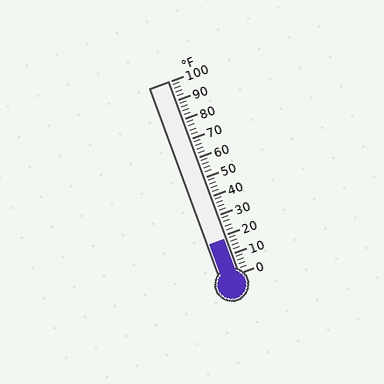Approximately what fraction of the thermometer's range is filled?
The thermometer is filled to approximately 20% of its range.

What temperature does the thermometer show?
The thermometer shows approximately 18°F.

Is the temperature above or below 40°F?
The temperature is below 40°F.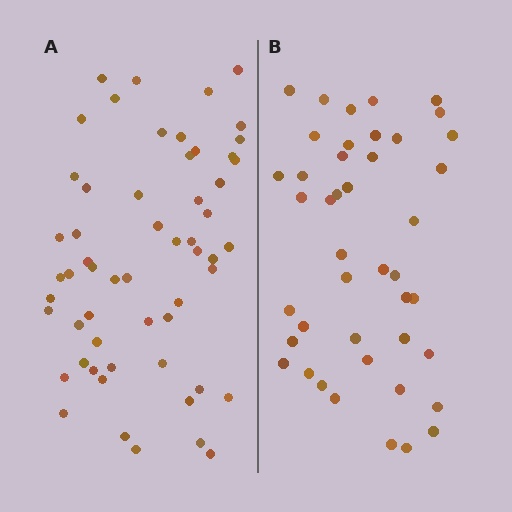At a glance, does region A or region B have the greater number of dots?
Region A (the left region) has more dots.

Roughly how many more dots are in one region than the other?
Region A has approximately 15 more dots than region B.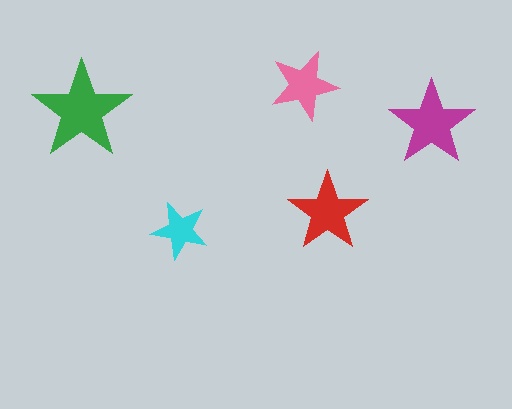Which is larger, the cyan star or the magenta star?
The magenta one.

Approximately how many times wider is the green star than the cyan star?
About 1.5 times wider.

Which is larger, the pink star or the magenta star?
The magenta one.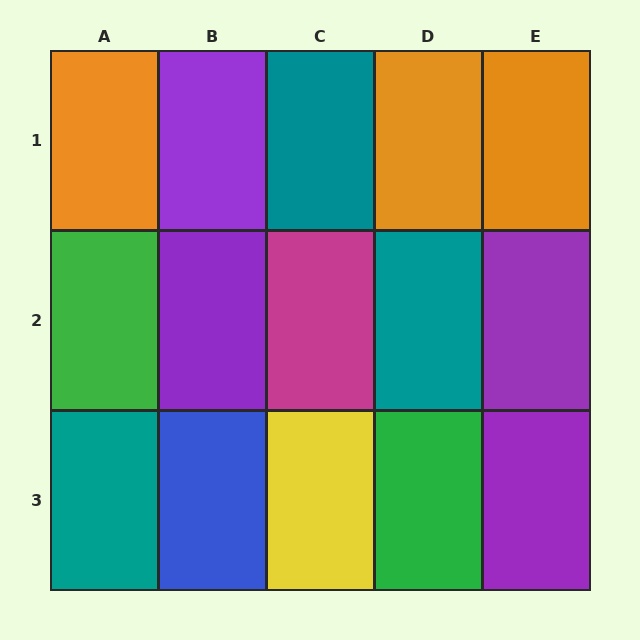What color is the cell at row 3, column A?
Teal.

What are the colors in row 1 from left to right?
Orange, purple, teal, orange, orange.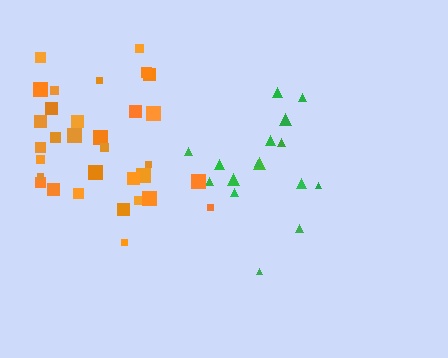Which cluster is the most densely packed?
Orange.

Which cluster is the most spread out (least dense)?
Green.